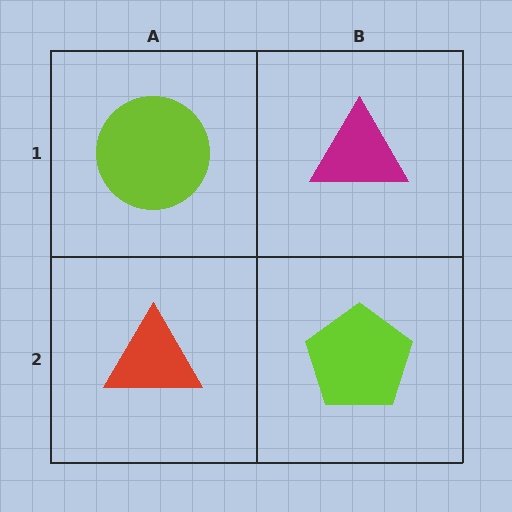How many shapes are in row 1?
2 shapes.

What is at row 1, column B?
A magenta triangle.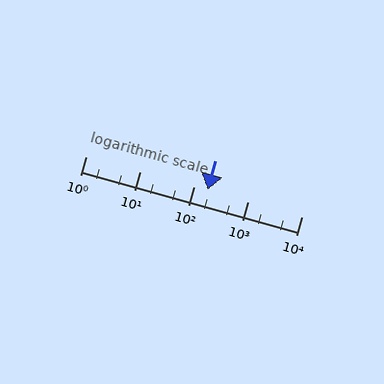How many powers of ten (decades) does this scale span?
The scale spans 4 decades, from 1 to 10000.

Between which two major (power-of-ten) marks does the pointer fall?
The pointer is between 100 and 1000.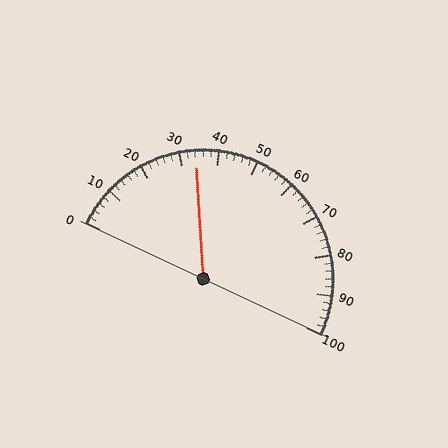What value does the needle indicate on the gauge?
The needle indicates approximately 34.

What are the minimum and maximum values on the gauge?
The gauge ranges from 0 to 100.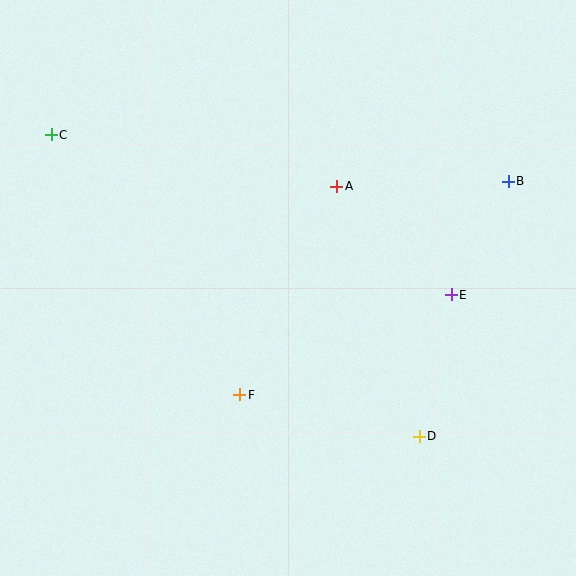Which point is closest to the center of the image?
Point A at (337, 186) is closest to the center.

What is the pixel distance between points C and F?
The distance between C and F is 321 pixels.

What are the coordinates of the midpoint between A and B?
The midpoint between A and B is at (422, 184).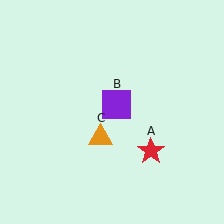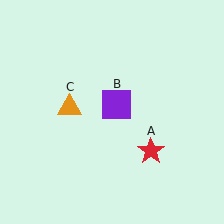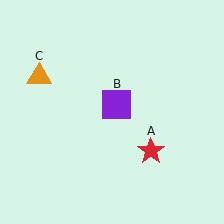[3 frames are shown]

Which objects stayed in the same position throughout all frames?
Red star (object A) and purple square (object B) remained stationary.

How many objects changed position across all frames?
1 object changed position: orange triangle (object C).